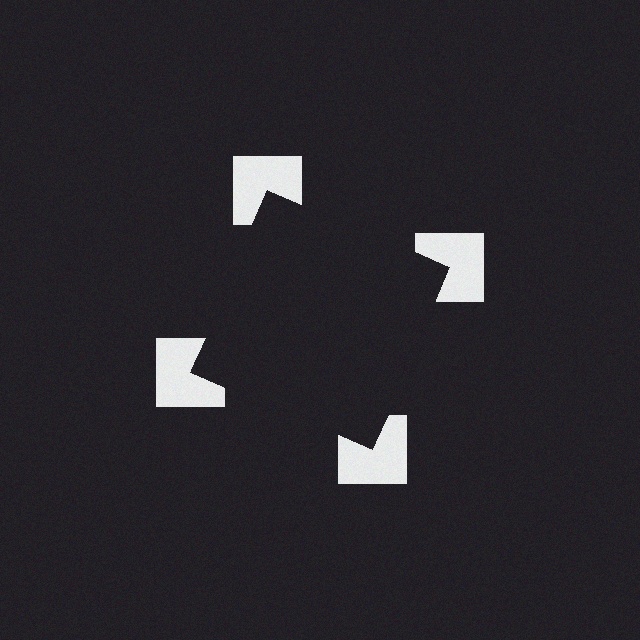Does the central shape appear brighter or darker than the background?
It typically appears slightly darker than the background, even though no actual brightness change is drawn.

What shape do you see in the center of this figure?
An illusory square — its edges are inferred from the aligned wedge cuts in the notched squares, not physically drawn.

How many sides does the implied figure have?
4 sides.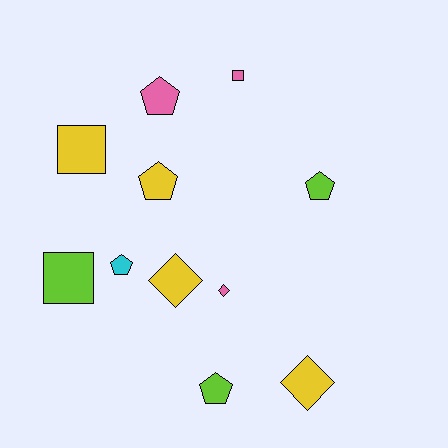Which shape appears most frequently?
Pentagon, with 5 objects.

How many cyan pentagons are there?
There is 1 cyan pentagon.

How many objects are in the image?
There are 11 objects.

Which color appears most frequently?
Yellow, with 4 objects.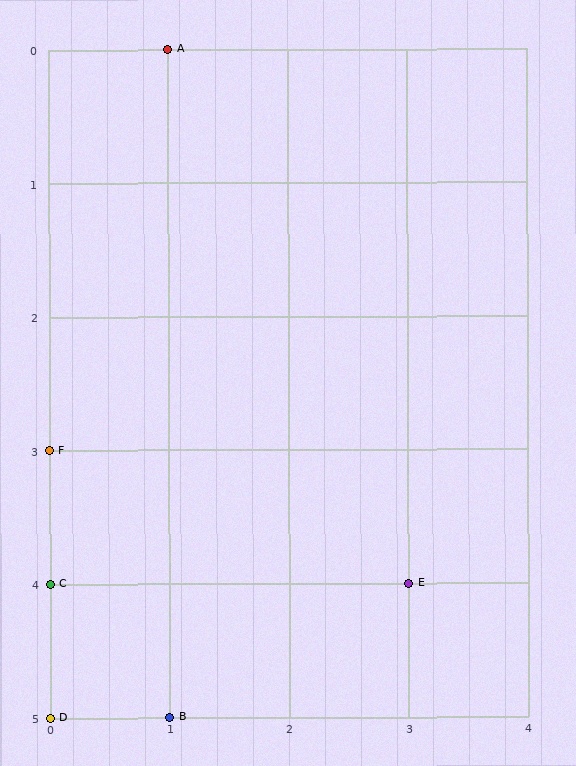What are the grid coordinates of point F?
Point F is at grid coordinates (0, 3).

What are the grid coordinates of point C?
Point C is at grid coordinates (0, 4).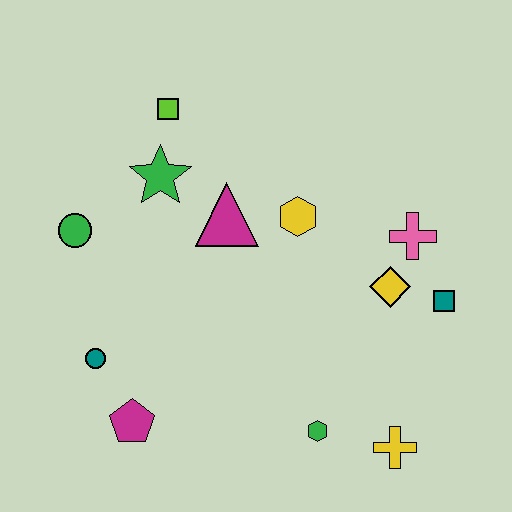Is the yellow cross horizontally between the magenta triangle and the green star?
No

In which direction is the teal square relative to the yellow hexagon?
The teal square is to the right of the yellow hexagon.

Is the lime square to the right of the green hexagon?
No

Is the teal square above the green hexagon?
Yes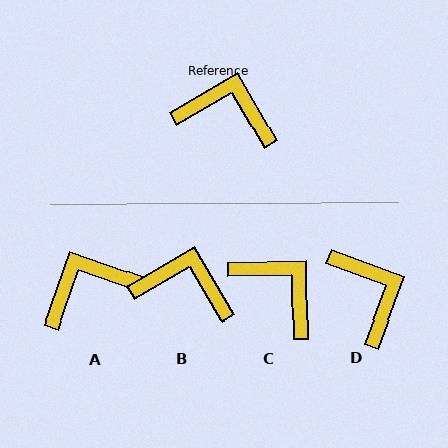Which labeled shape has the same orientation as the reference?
B.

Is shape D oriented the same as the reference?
No, it is off by about 50 degrees.